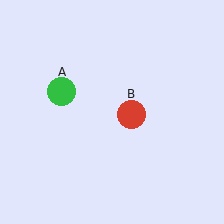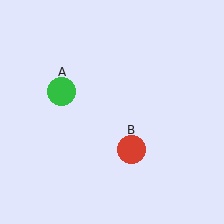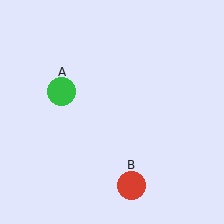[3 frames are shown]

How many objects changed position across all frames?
1 object changed position: red circle (object B).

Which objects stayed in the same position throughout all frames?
Green circle (object A) remained stationary.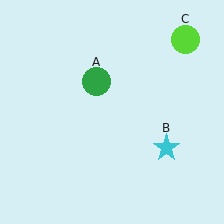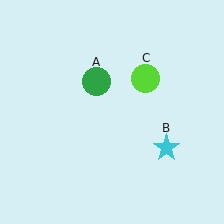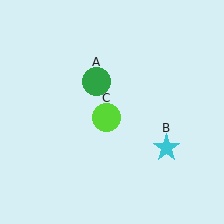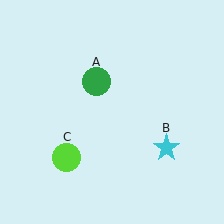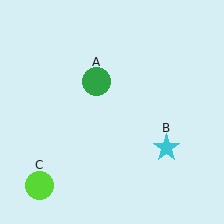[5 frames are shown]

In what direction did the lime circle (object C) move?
The lime circle (object C) moved down and to the left.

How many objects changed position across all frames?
1 object changed position: lime circle (object C).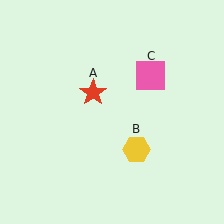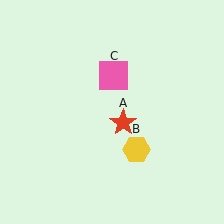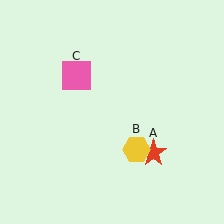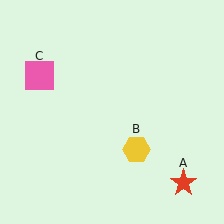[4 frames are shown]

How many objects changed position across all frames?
2 objects changed position: red star (object A), pink square (object C).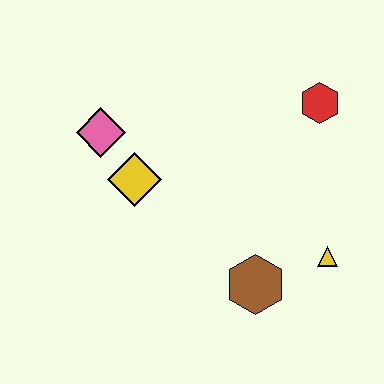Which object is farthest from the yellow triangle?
The pink diamond is farthest from the yellow triangle.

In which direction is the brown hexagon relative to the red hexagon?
The brown hexagon is below the red hexagon.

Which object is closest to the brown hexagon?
The yellow triangle is closest to the brown hexagon.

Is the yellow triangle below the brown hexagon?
No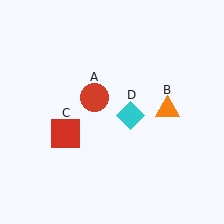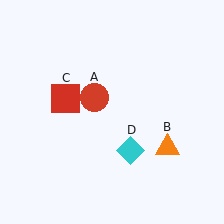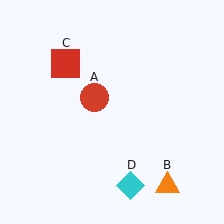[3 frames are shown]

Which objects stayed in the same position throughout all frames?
Red circle (object A) remained stationary.